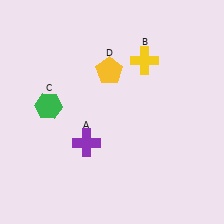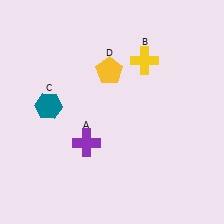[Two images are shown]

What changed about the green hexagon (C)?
In Image 1, C is green. In Image 2, it changed to teal.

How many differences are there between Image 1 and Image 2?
There is 1 difference between the two images.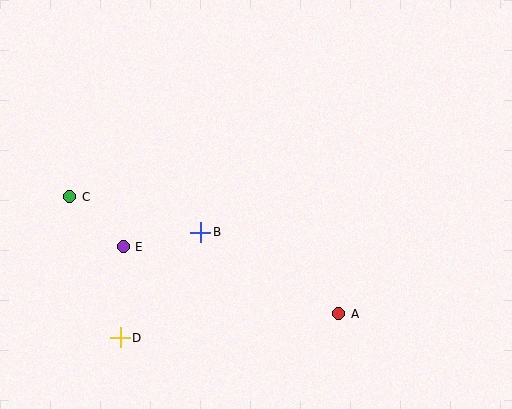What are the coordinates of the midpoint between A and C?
The midpoint between A and C is at (204, 255).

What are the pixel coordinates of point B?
Point B is at (201, 232).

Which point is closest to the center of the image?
Point B at (201, 232) is closest to the center.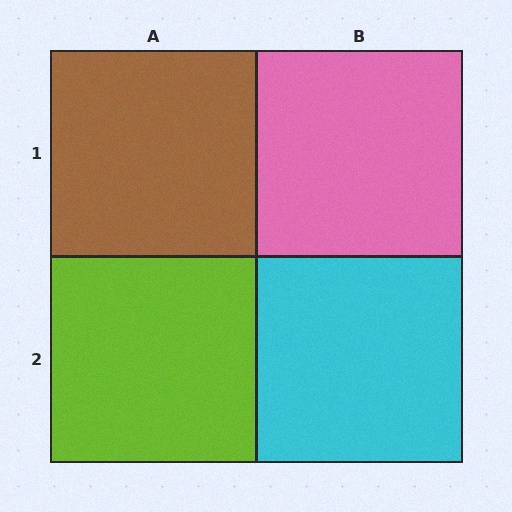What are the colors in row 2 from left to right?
Lime, cyan.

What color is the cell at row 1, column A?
Brown.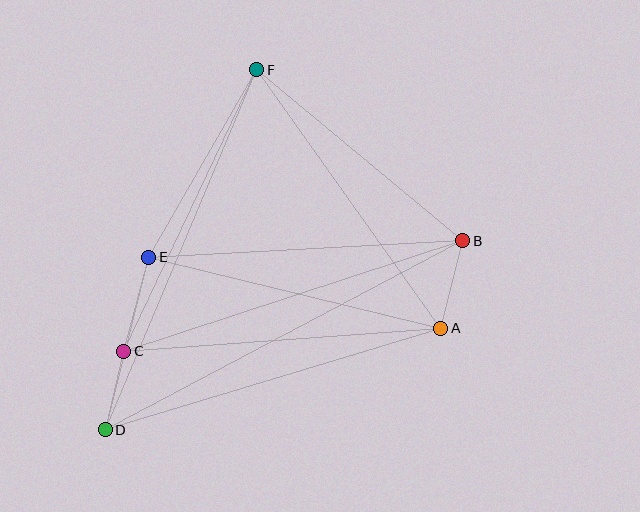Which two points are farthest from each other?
Points B and D are farthest from each other.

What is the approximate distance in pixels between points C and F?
The distance between C and F is approximately 311 pixels.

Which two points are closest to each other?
Points C and D are closest to each other.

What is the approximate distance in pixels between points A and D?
The distance between A and D is approximately 350 pixels.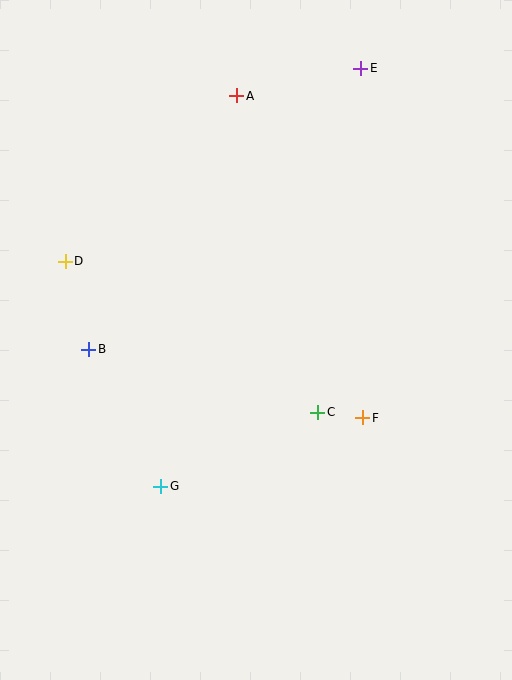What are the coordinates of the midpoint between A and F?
The midpoint between A and F is at (300, 257).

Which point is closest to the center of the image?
Point C at (318, 412) is closest to the center.